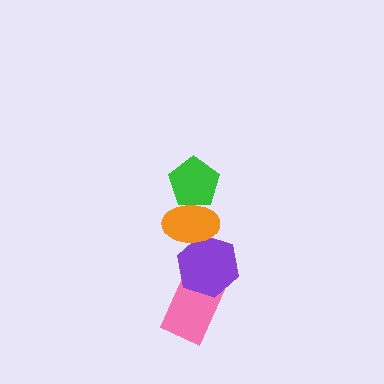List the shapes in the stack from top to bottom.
From top to bottom: the green pentagon, the orange ellipse, the purple hexagon, the pink rectangle.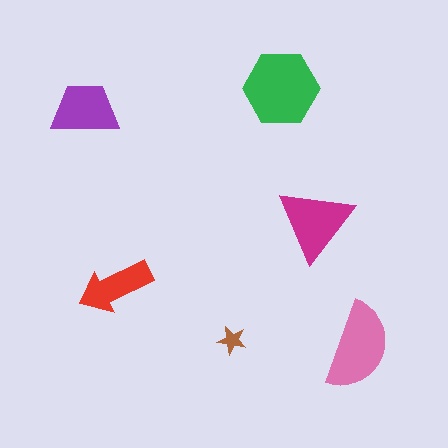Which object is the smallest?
The brown star.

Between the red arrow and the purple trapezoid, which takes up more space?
The purple trapezoid.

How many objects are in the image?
There are 6 objects in the image.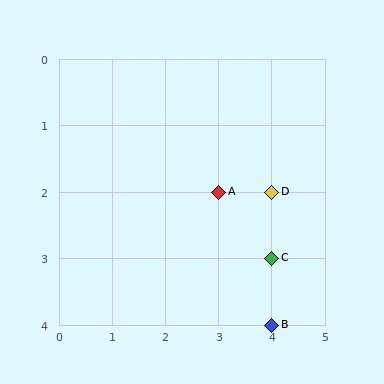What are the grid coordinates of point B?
Point B is at grid coordinates (4, 4).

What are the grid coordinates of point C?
Point C is at grid coordinates (4, 3).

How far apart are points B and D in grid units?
Points B and D are 2 rows apart.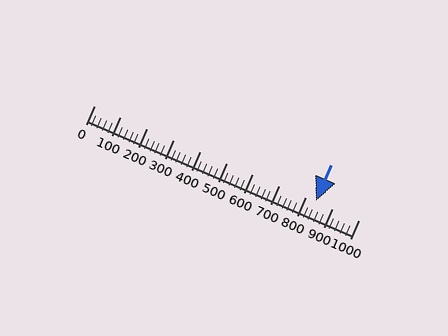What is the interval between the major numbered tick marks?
The major tick marks are spaced 100 units apart.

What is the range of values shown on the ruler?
The ruler shows values from 0 to 1000.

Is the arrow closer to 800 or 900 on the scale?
The arrow is closer to 800.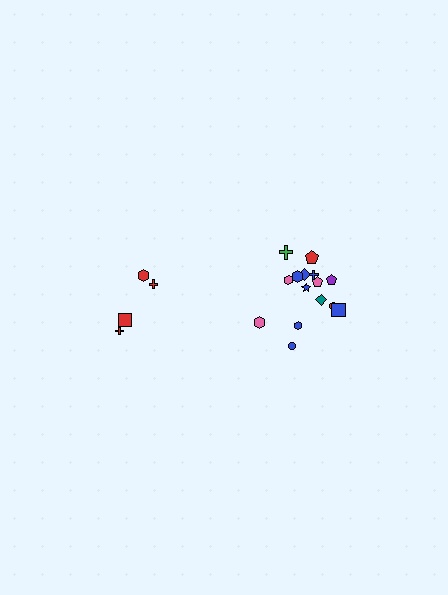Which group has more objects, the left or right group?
The right group.